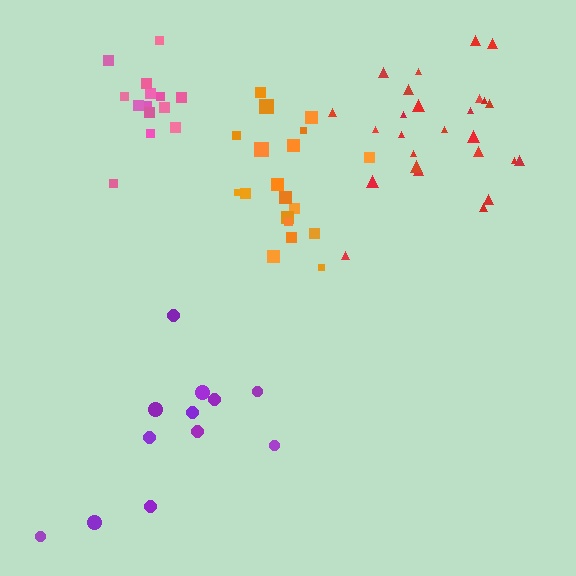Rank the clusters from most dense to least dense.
red, pink, orange, purple.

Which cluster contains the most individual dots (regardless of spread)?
Red (26).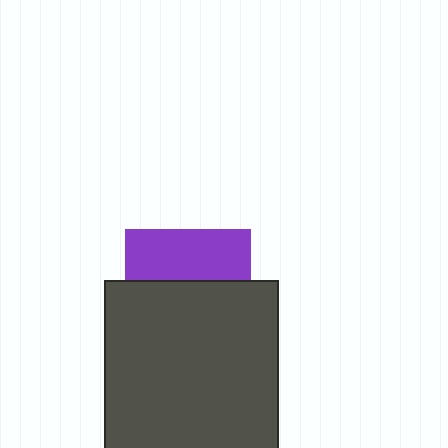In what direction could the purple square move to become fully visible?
The purple square could move up. That would shift it out from behind the dark gray square entirely.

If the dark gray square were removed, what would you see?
You would see the complete purple square.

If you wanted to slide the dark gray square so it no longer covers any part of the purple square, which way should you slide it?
Slide it down — that is the most direct way to separate the two shapes.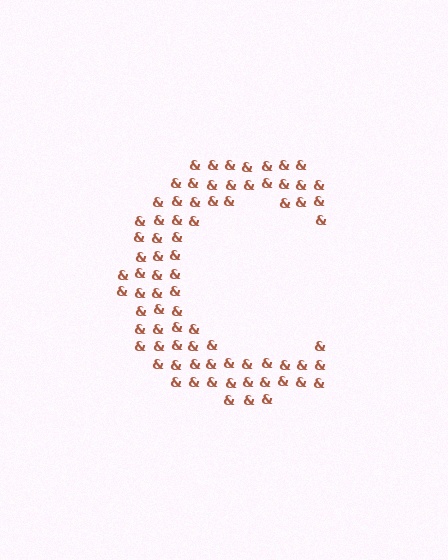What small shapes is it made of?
It is made of small ampersands.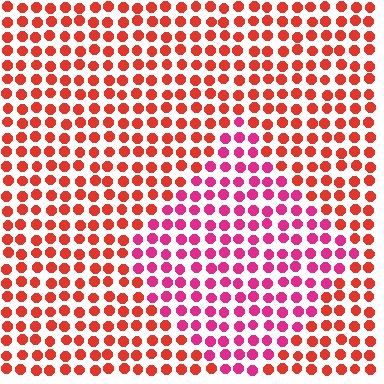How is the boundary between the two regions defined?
The boundary is defined purely by a slight shift in hue (about 36 degrees). Spacing, size, and orientation are identical on both sides.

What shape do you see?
I see a diamond.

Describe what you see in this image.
The image is filled with small red elements in a uniform arrangement. A diamond-shaped region is visible where the elements are tinted to a slightly different hue, forming a subtle color boundary.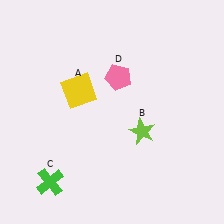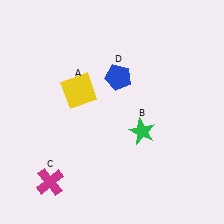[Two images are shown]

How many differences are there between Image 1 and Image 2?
There are 3 differences between the two images.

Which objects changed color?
B changed from lime to green. C changed from green to magenta. D changed from pink to blue.